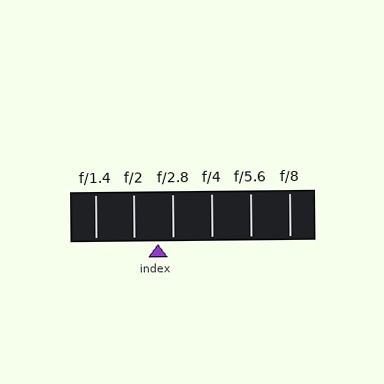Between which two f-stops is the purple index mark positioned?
The index mark is between f/2 and f/2.8.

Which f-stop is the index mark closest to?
The index mark is closest to f/2.8.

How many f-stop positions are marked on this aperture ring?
There are 6 f-stop positions marked.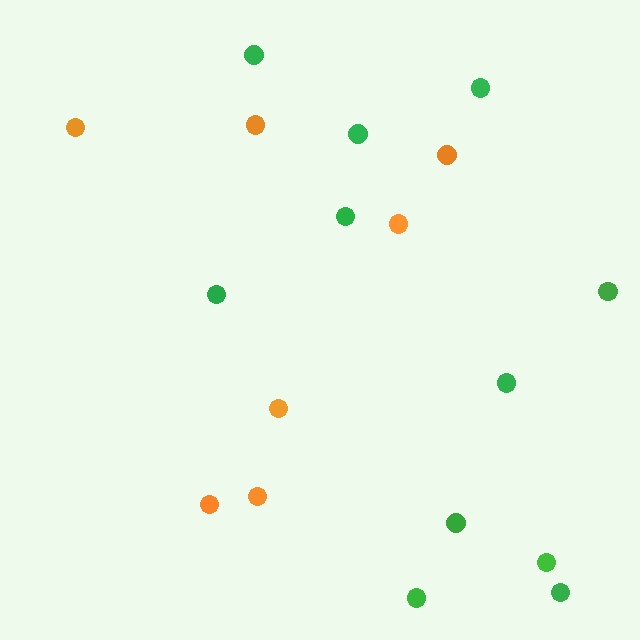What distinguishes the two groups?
There are 2 groups: one group of green circles (11) and one group of orange circles (7).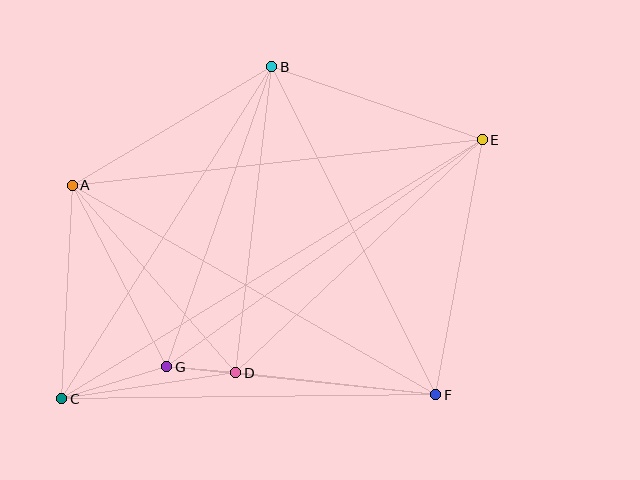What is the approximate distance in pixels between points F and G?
The distance between F and G is approximately 270 pixels.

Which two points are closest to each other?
Points D and G are closest to each other.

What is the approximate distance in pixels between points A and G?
The distance between A and G is approximately 204 pixels.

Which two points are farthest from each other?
Points C and E are farthest from each other.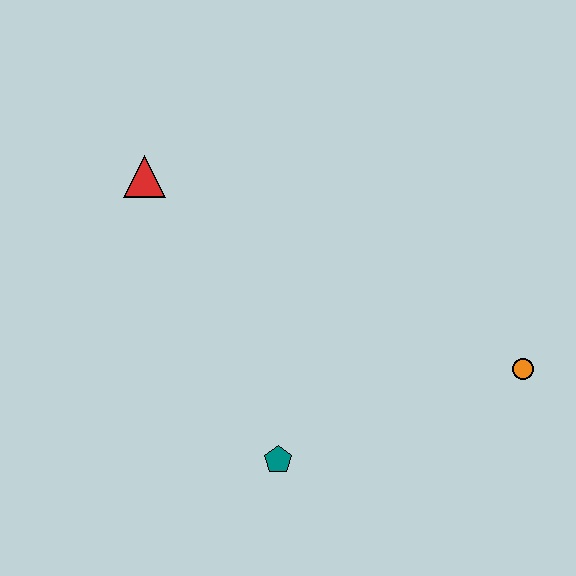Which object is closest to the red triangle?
The teal pentagon is closest to the red triangle.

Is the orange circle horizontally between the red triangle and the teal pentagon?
No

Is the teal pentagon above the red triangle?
No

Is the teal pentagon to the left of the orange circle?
Yes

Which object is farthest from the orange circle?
The red triangle is farthest from the orange circle.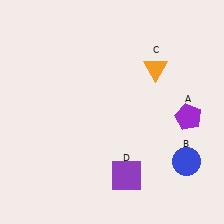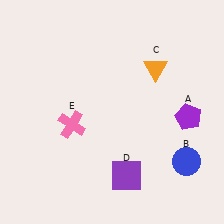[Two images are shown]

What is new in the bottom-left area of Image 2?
A pink cross (E) was added in the bottom-left area of Image 2.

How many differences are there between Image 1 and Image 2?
There is 1 difference between the two images.